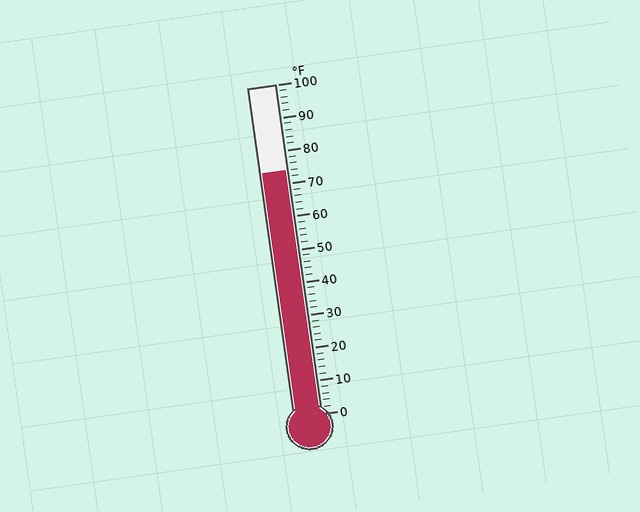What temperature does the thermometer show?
The thermometer shows approximately 74°F.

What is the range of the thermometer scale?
The thermometer scale ranges from 0°F to 100°F.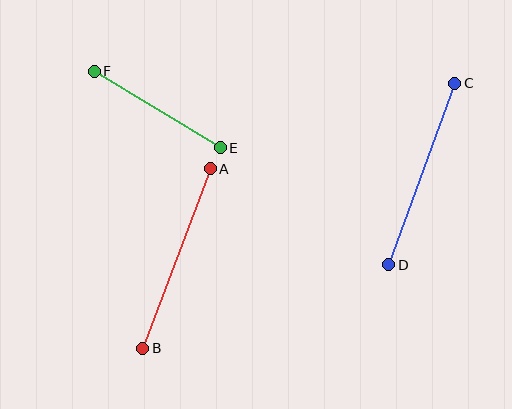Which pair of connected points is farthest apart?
Points C and D are farthest apart.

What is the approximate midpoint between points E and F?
The midpoint is at approximately (157, 109) pixels.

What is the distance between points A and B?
The distance is approximately 192 pixels.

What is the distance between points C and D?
The distance is approximately 193 pixels.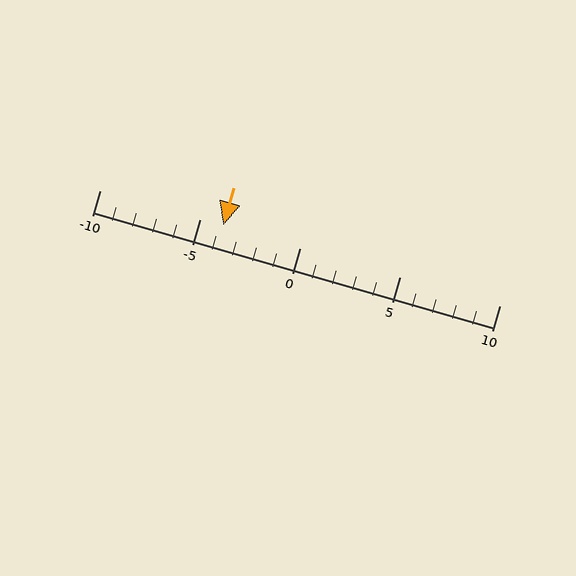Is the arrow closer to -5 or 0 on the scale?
The arrow is closer to -5.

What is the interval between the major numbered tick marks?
The major tick marks are spaced 5 units apart.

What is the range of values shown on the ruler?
The ruler shows values from -10 to 10.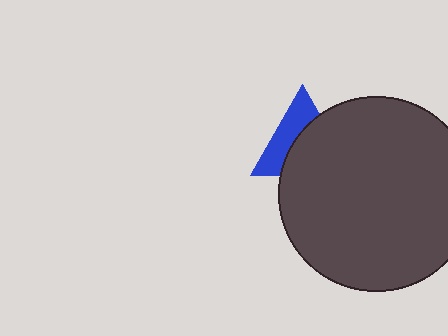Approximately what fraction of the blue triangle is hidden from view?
Roughly 55% of the blue triangle is hidden behind the dark gray circle.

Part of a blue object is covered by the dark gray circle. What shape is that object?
It is a triangle.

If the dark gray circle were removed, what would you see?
You would see the complete blue triangle.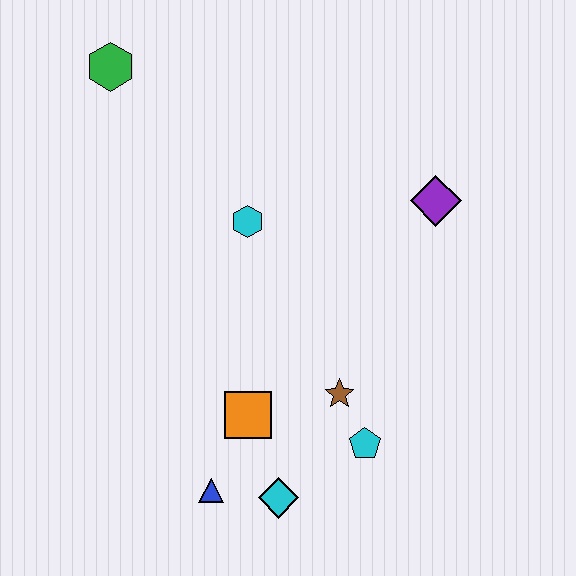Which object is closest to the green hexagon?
The cyan hexagon is closest to the green hexagon.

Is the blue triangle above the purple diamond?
No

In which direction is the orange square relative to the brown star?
The orange square is to the left of the brown star.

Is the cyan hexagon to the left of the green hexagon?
No